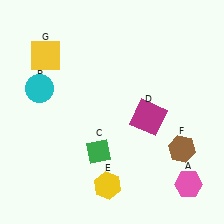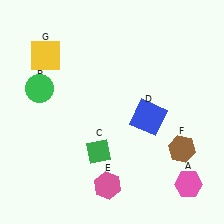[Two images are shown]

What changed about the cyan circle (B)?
In Image 1, B is cyan. In Image 2, it changed to green.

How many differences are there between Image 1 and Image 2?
There are 3 differences between the two images.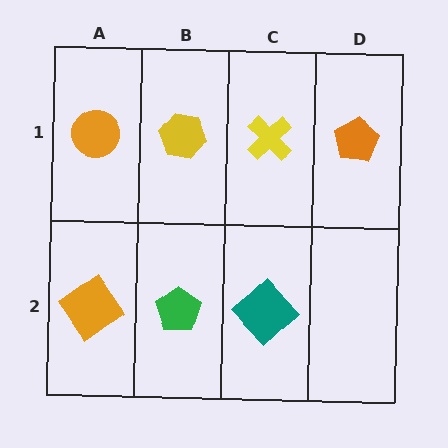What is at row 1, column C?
A yellow cross.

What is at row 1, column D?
An orange pentagon.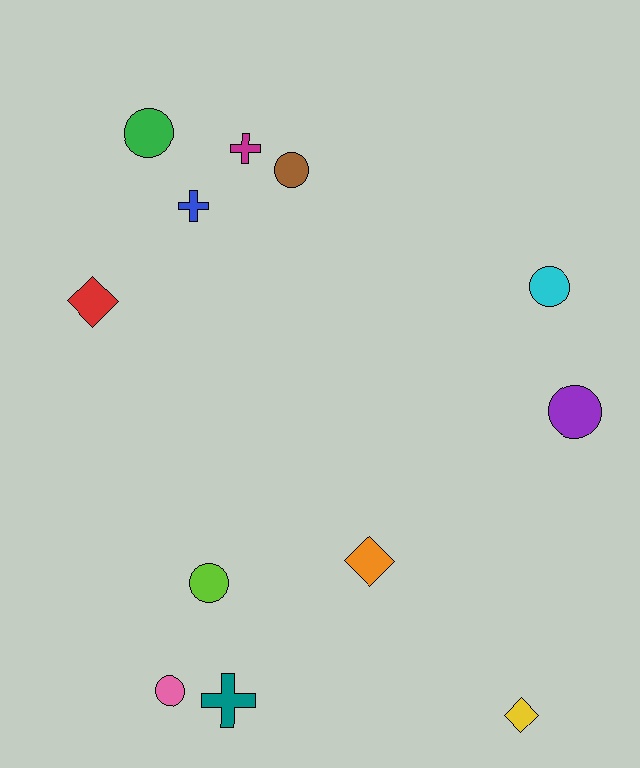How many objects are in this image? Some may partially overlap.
There are 12 objects.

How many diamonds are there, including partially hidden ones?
There are 3 diamonds.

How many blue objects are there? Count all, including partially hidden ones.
There is 1 blue object.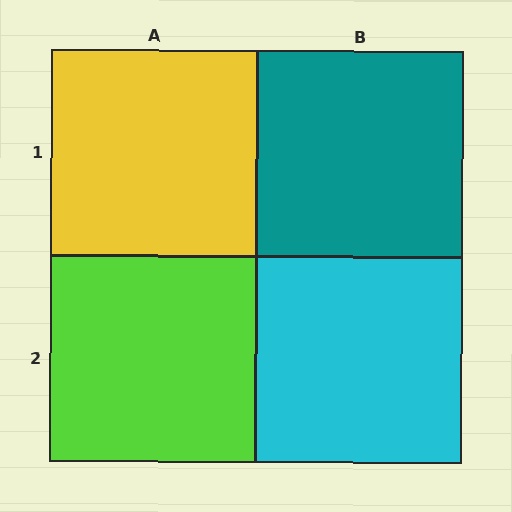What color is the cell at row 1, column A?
Yellow.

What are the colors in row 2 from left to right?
Lime, cyan.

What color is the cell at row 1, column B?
Teal.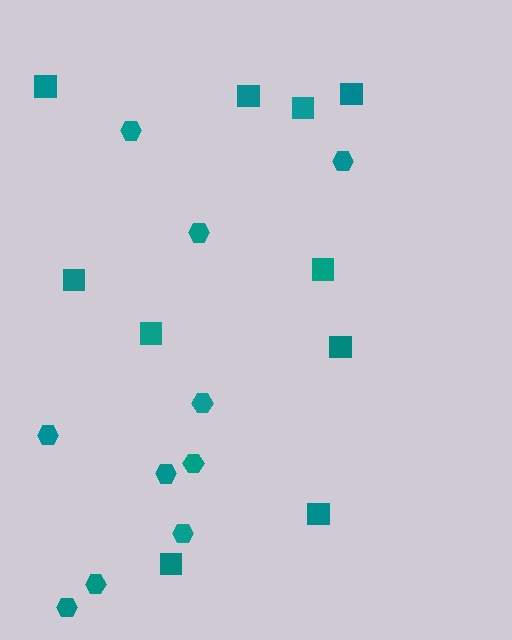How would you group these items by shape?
There are 2 groups: one group of hexagons (10) and one group of squares (10).